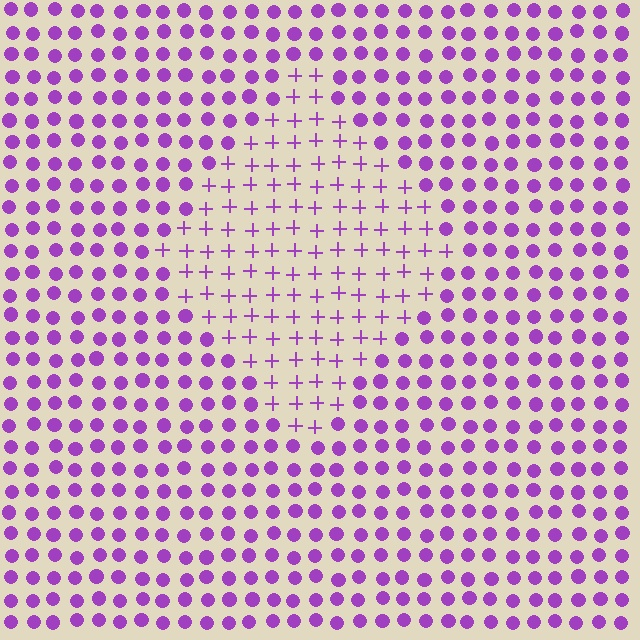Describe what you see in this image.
The image is filled with small purple elements arranged in a uniform grid. A diamond-shaped region contains plus signs, while the surrounding area contains circles. The boundary is defined purely by the change in element shape.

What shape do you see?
I see a diamond.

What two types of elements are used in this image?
The image uses plus signs inside the diamond region and circles outside it.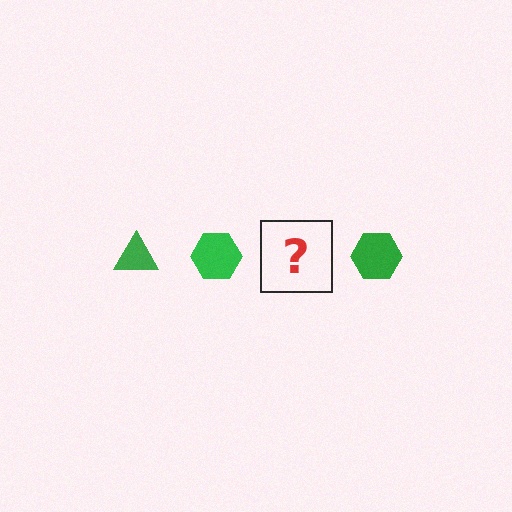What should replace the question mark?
The question mark should be replaced with a green triangle.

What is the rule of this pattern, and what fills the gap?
The rule is that the pattern cycles through triangle, hexagon shapes in green. The gap should be filled with a green triangle.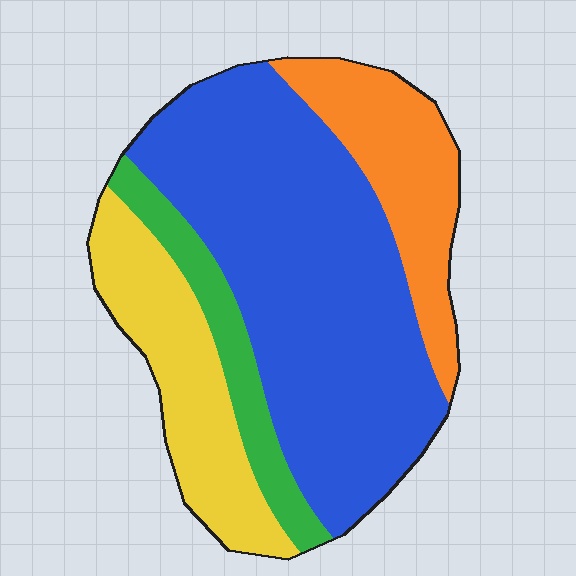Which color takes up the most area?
Blue, at roughly 55%.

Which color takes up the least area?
Green, at roughly 10%.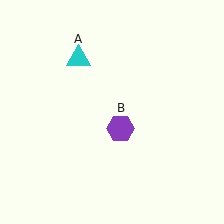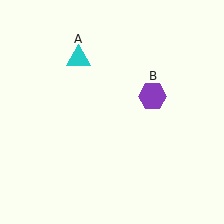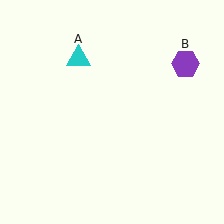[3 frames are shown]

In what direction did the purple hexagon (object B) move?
The purple hexagon (object B) moved up and to the right.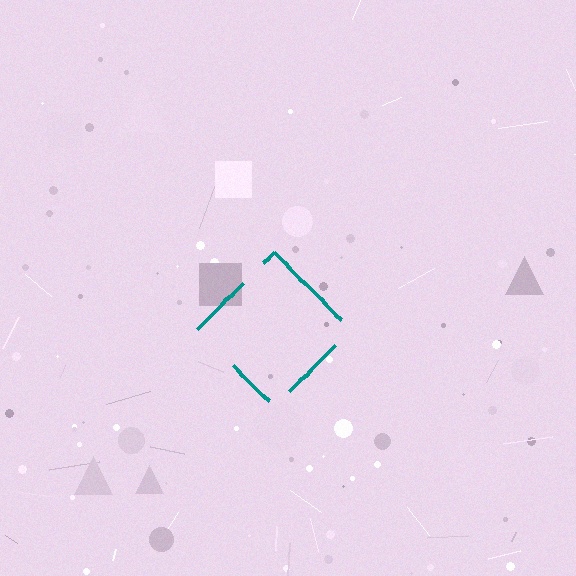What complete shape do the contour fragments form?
The contour fragments form a diamond.